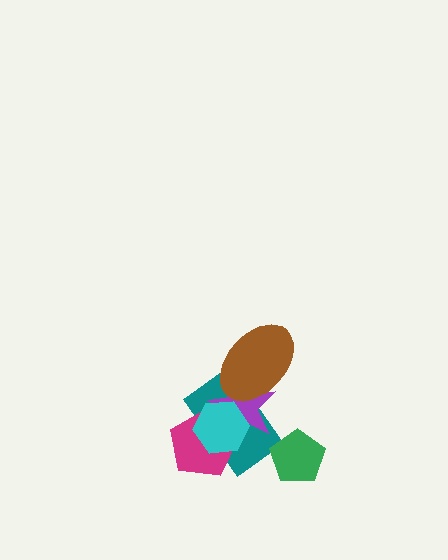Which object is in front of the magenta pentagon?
The cyan hexagon is in front of the magenta pentagon.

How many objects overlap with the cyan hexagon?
3 objects overlap with the cyan hexagon.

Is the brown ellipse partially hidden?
No, no other shape covers it.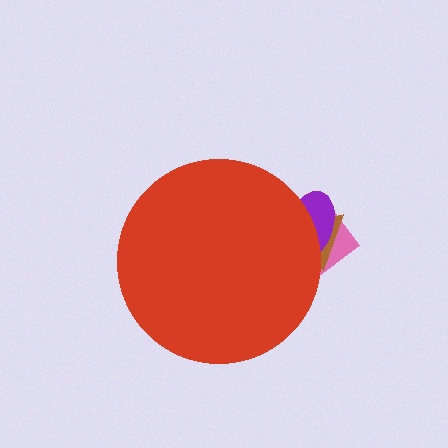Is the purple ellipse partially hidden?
Yes, the purple ellipse is partially hidden behind the red circle.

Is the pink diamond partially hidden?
Yes, the pink diamond is partially hidden behind the red circle.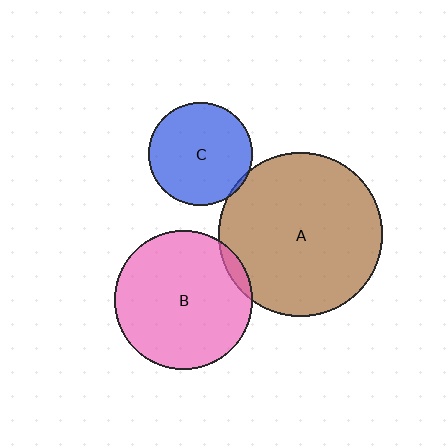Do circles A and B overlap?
Yes.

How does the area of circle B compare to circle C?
Approximately 1.8 times.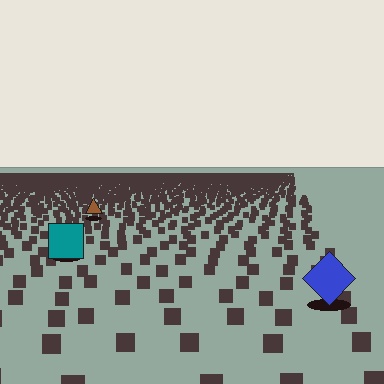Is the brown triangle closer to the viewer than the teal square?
No. The teal square is closer — you can tell from the texture gradient: the ground texture is coarser near it.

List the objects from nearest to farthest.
From nearest to farthest: the blue diamond, the teal square, the brown triangle.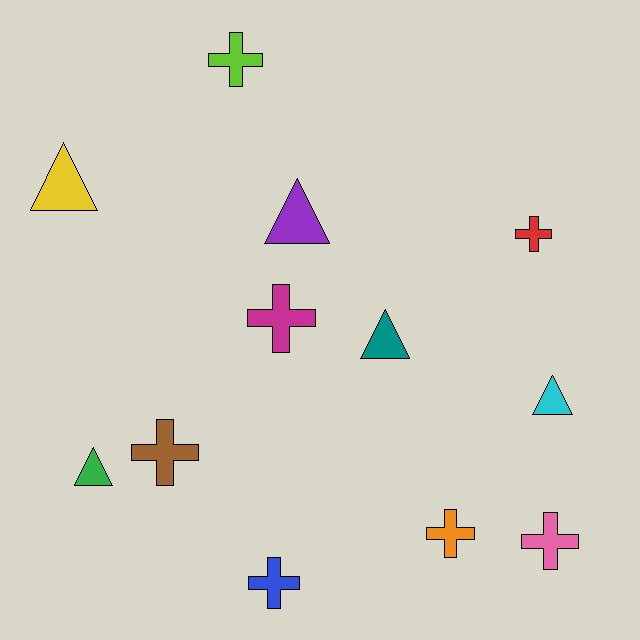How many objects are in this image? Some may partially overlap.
There are 12 objects.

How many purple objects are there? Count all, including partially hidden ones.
There is 1 purple object.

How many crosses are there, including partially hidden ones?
There are 7 crosses.